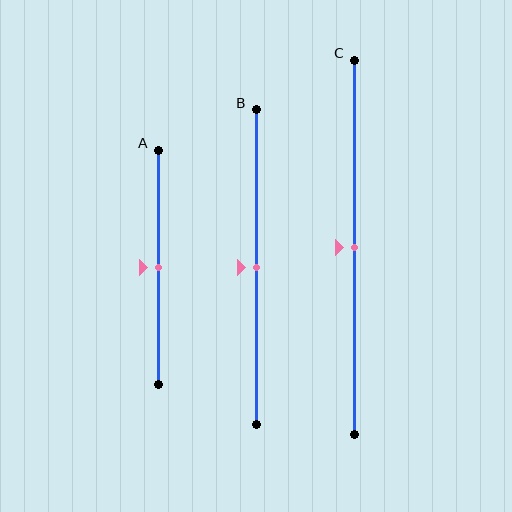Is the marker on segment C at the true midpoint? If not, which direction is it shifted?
Yes, the marker on segment C is at the true midpoint.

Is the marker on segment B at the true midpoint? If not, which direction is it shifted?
Yes, the marker on segment B is at the true midpoint.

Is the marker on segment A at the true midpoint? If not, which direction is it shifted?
Yes, the marker on segment A is at the true midpoint.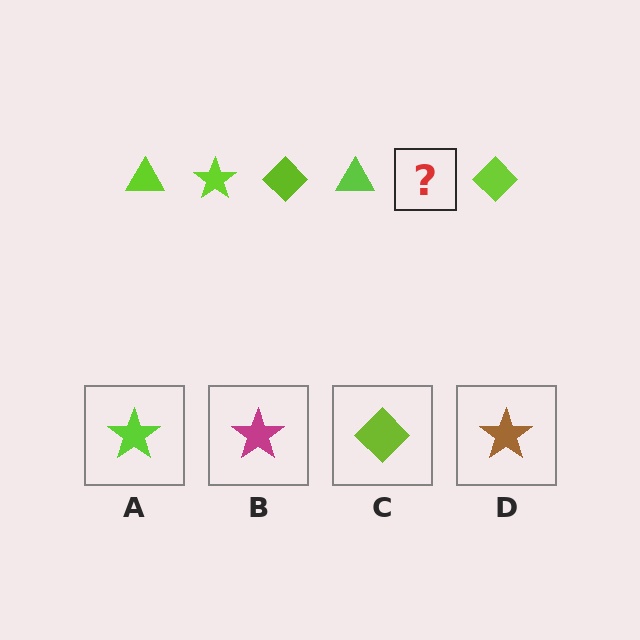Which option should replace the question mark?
Option A.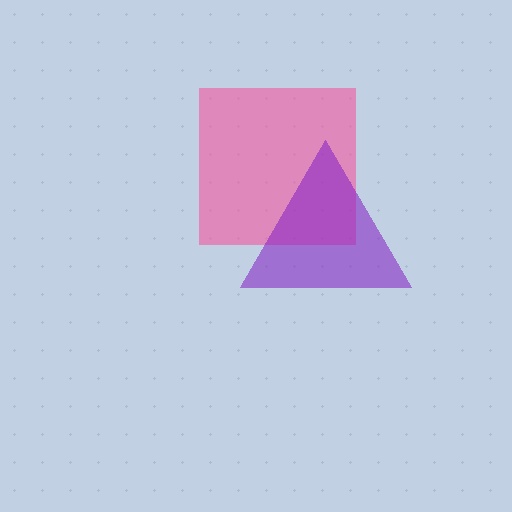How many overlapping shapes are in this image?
There are 2 overlapping shapes in the image.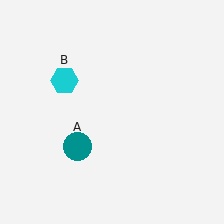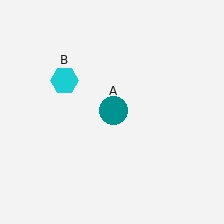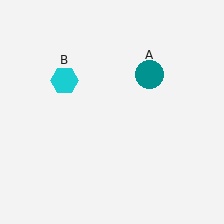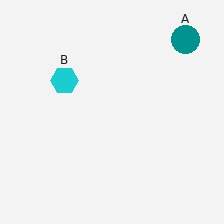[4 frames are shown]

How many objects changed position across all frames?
1 object changed position: teal circle (object A).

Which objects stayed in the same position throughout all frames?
Cyan hexagon (object B) remained stationary.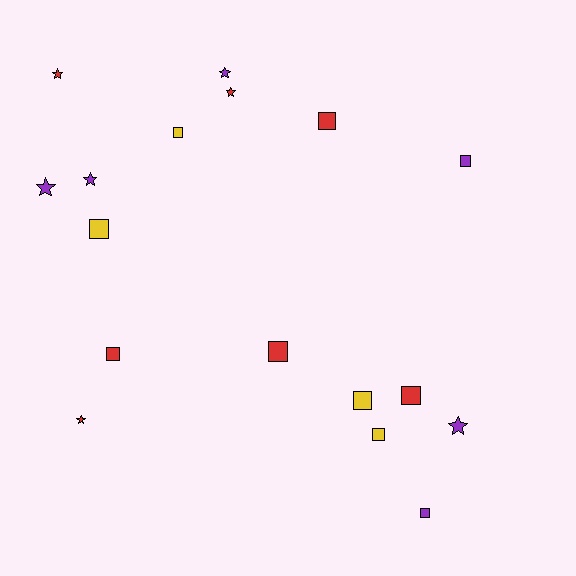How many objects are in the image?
There are 17 objects.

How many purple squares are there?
There are 2 purple squares.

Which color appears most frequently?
Red, with 7 objects.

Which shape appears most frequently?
Square, with 10 objects.